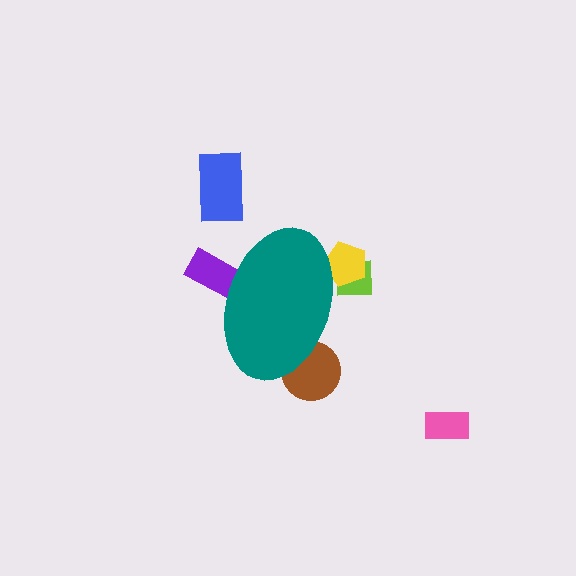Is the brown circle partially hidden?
Yes, the brown circle is partially hidden behind the teal ellipse.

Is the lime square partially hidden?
Yes, the lime square is partially hidden behind the teal ellipse.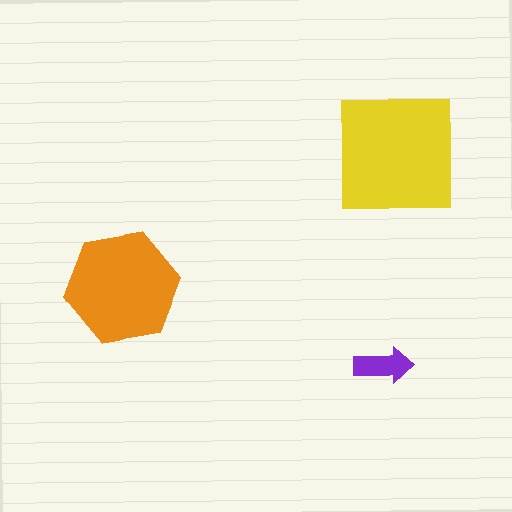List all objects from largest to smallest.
The yellow square, the orange hexagon, the purple arrow.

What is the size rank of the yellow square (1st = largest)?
1st.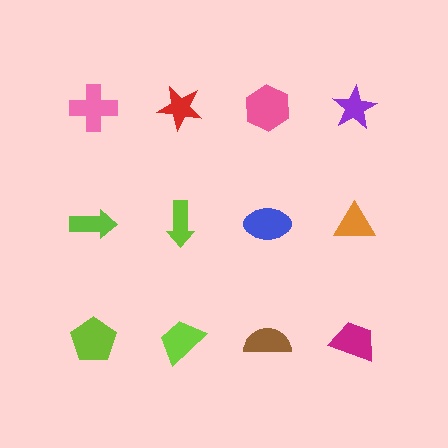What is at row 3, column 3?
A brown semicircle.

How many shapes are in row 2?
4 shapes.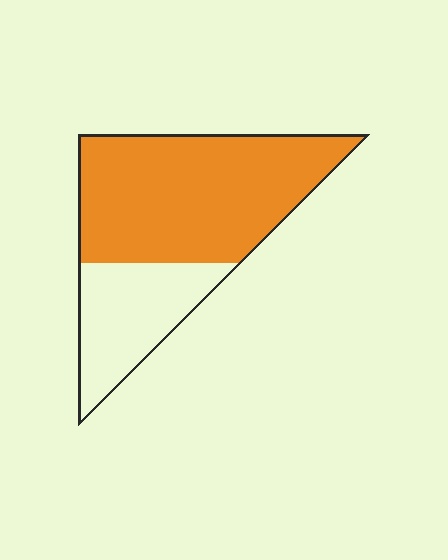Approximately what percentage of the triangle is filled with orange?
Approximately 70%.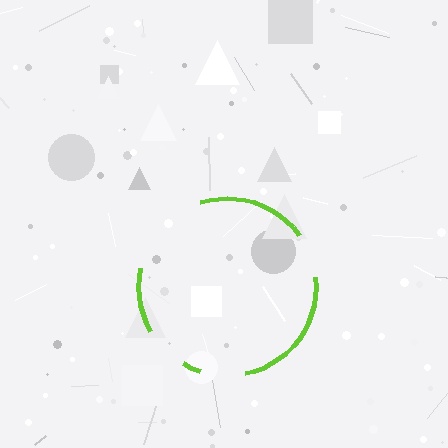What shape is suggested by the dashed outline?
The dashed outline suggests a circle.